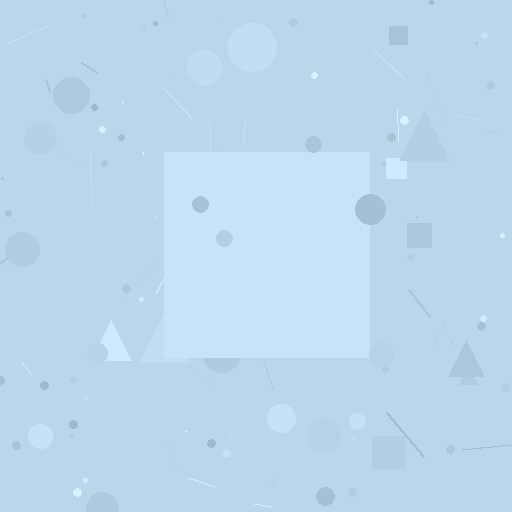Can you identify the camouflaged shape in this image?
The camouflaged shape is a square.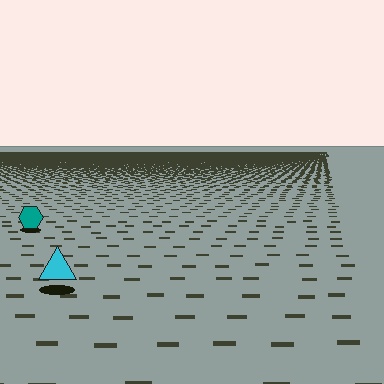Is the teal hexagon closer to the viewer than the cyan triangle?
No. The cyan triangle is closer — you can tell from the texture gradient: the ground texture is coarser near it.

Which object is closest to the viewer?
The cyan triangle is closest. The texture marks near it are larger and more spread out.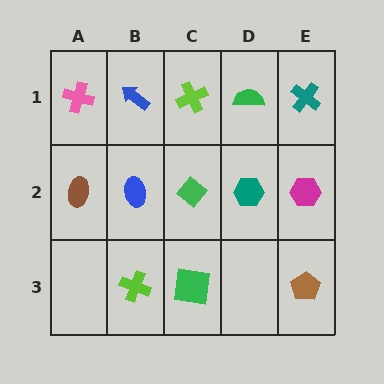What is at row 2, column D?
A teal hexagon.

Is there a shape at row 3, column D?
No, that cell is empty.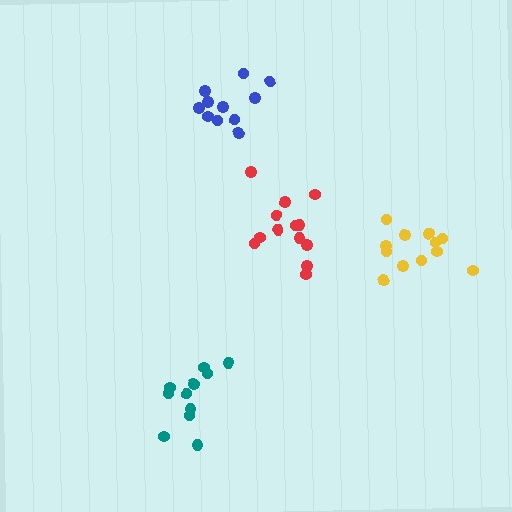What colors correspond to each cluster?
The clusters are colored: red, teal, blue, yellow.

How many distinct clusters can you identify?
There are 4 distinct clusters.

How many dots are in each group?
Group 1: 13 dots, Group 2: 11 dots, Group 3: 11 dots, Group 4: 12 dots (47 total).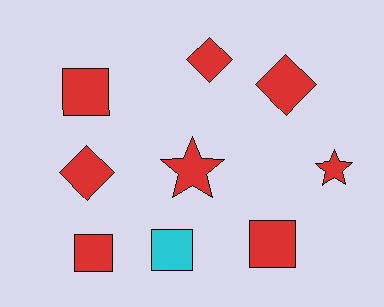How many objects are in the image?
There are 9 objects.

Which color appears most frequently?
Red, with 8 objects.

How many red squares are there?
There are 3 red squares.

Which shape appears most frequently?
Square, with 4 objects.